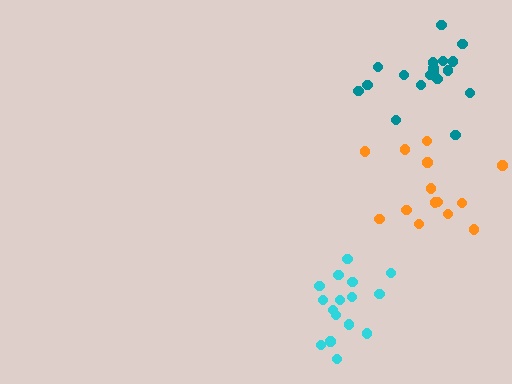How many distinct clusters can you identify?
There are 3 distinct clusters.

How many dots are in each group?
Group 1: 18 dots, Group 2: 14 dots, Group 3: 16 dots (48 total).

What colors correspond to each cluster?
The clusters are colored: teal, orange, cyan.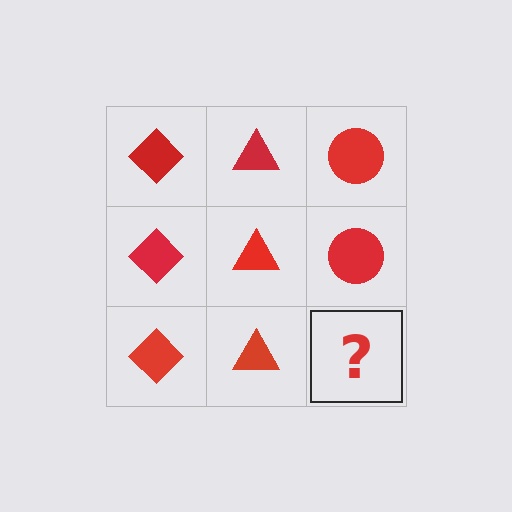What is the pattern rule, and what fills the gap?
The rule is that each column has a consistent shape. The gap should be filled with a red circle.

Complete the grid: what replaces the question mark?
The question mark should be replaced with a red circle.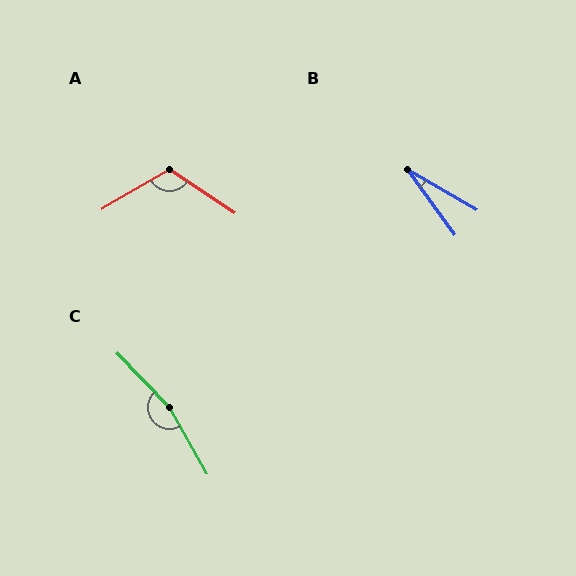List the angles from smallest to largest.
B (24°), A (116°), C (166°).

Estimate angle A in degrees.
Approximately 116 degrees.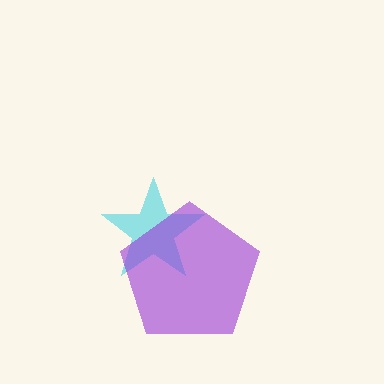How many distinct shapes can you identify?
There are 2 distinct shapes: a cyan star, a purple pentagon.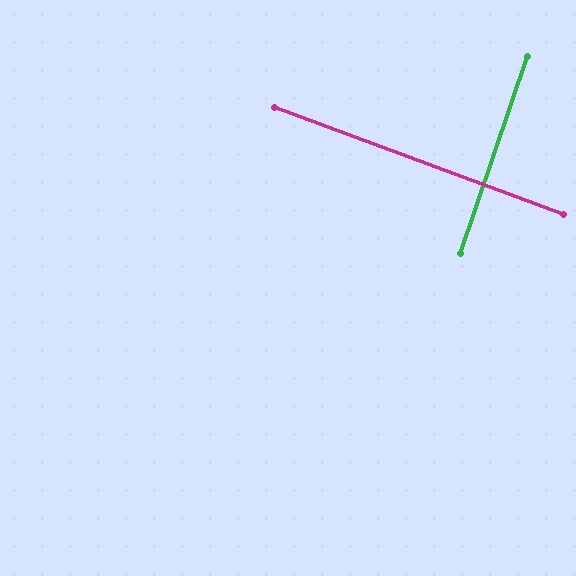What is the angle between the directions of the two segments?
Approximately 89 degrees.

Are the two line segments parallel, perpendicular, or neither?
Perpendicular — they meet at approximately 89°.